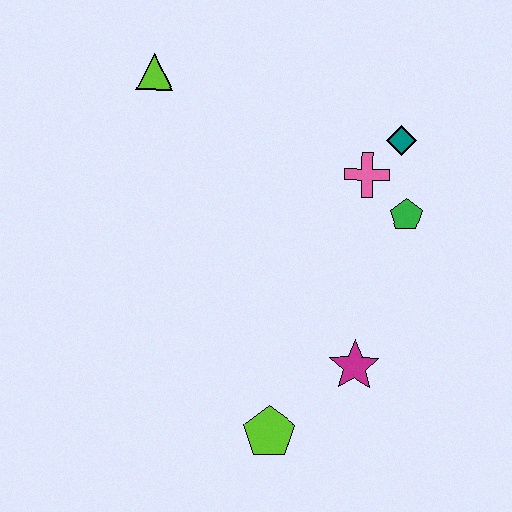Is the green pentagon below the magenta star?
No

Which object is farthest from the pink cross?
The lime pentagon is farthest from the pink cross.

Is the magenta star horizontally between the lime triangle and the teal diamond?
Yes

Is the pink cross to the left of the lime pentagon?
No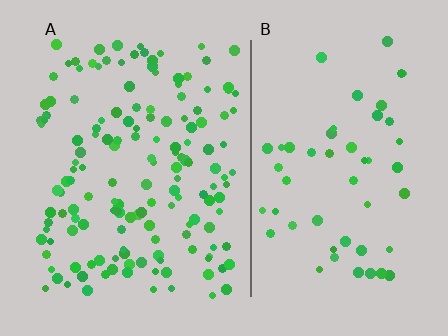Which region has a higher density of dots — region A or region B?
A (the left).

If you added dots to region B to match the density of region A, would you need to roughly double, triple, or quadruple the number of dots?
Approximately triple.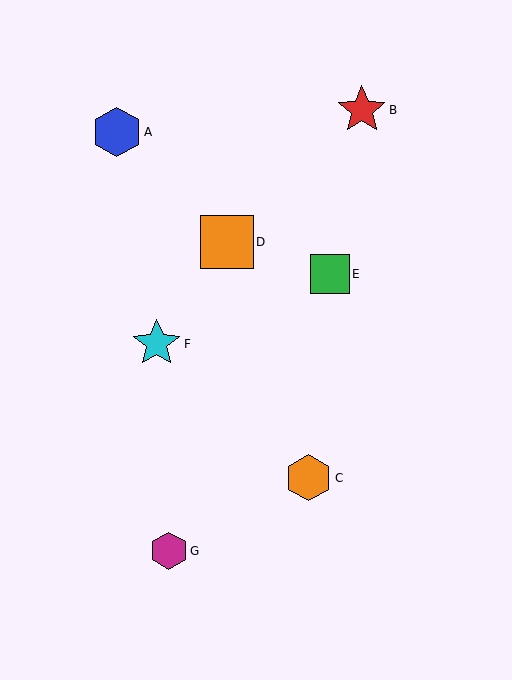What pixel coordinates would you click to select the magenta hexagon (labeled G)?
Click at (169, 551) to select the magenta hexagon G.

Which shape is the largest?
The orange square (labeled D) is the largest.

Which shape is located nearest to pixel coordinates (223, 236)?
The orange square (labeled D) at (227, 242) is nearest to that location.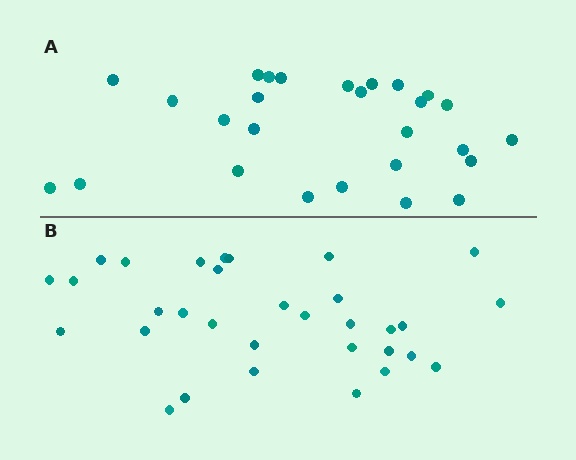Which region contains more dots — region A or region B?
Region B (the bottom region) has more dots.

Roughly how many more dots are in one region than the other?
Region B has about 5 more dots than region A.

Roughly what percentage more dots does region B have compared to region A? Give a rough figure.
About 20% more.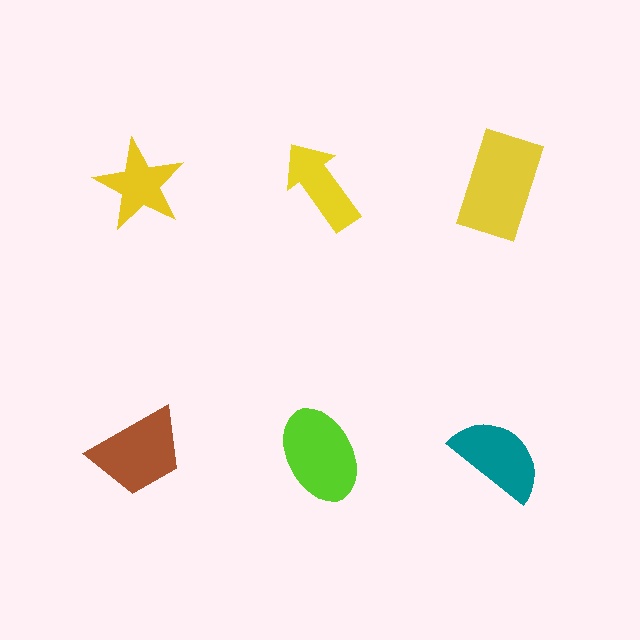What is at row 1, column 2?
A yellow arrow.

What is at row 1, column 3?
A yellow rectangle.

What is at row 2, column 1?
A brown trapezoid.